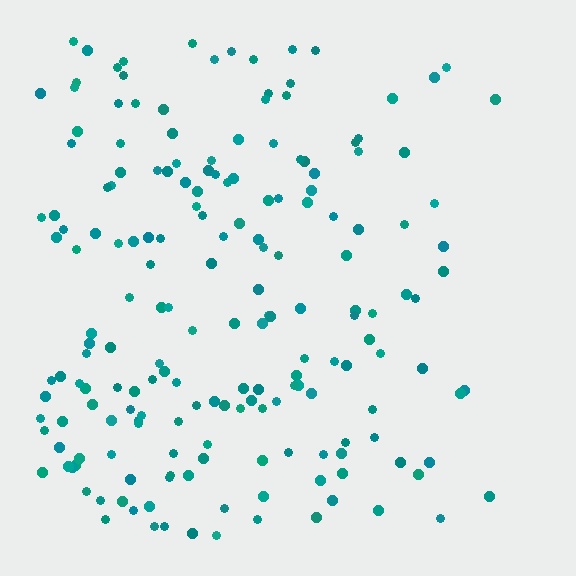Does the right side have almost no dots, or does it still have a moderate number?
Still a moderate number, just noticeably fewer than the left.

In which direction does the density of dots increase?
From right to left, with the left side densest.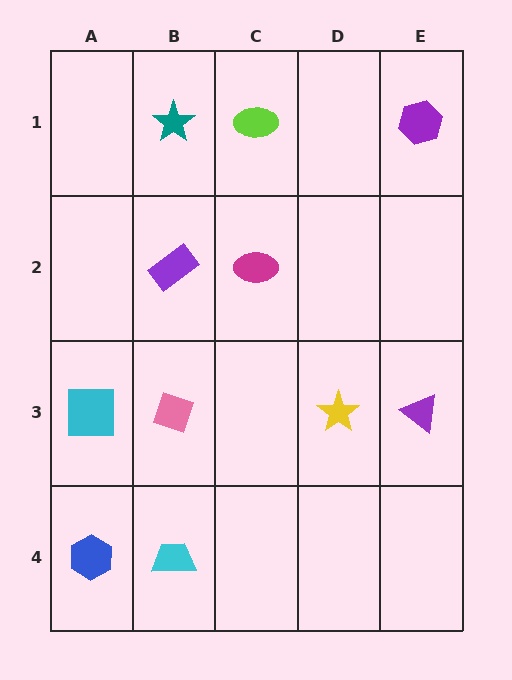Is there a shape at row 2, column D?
No, that cell is empty.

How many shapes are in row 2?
2 shapes.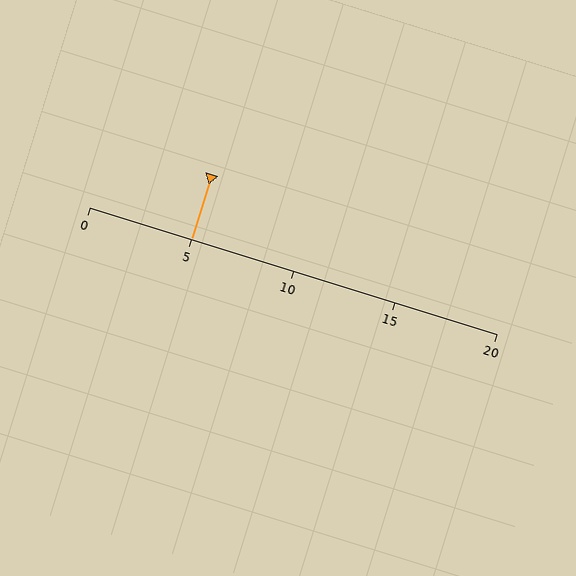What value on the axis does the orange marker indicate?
The marker indicates approximately 5.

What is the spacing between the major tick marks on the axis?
The major ticks are spaced 5 apart.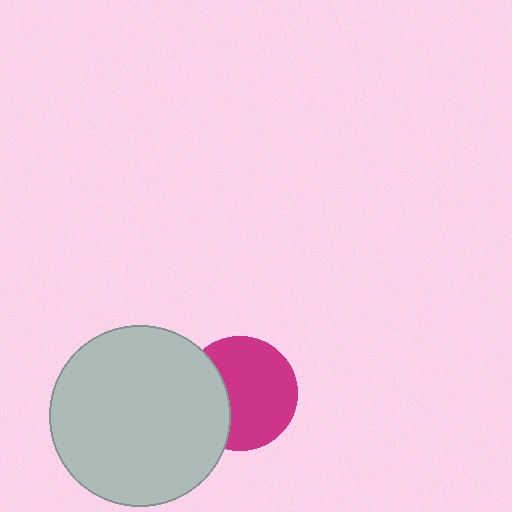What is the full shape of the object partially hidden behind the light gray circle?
The partially hidden object is a magenta circle.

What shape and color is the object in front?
The object in front is a light gray circle.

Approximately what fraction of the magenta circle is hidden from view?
Roughly 32% of the magenta circle is hidden behind the light gray circle.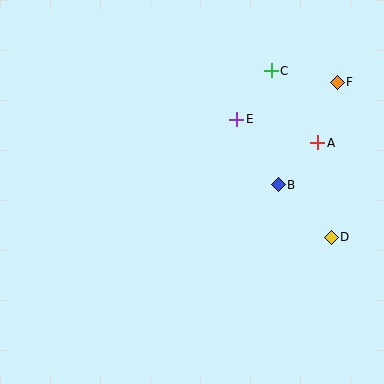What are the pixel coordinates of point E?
Point E is at (237, 119).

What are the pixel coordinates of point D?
Point D is at (331, 237).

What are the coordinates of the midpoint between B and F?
The midpoint between B and F is at (308, 133).